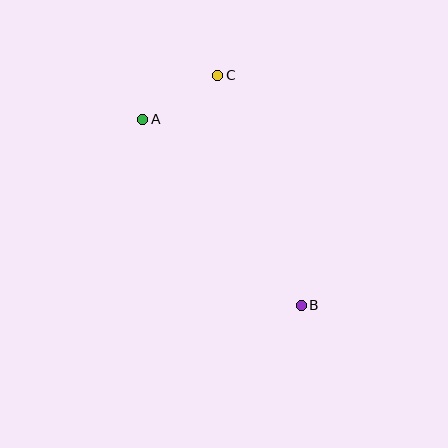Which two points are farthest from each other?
Points B and C are farthest from each other.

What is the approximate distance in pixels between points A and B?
The distance between A and B is approximately 244 pixels.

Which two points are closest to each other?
Points A and C are closest to each other.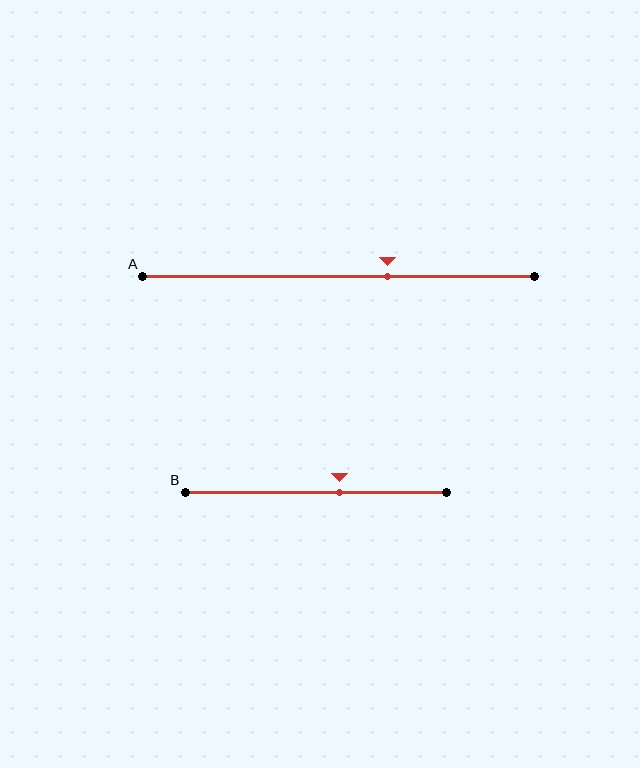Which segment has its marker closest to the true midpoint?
Segment B has its marker closest to the true midpoint.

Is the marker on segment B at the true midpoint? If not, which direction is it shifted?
No, the marker on segment B is shifted to the right by about 9% of the segment length.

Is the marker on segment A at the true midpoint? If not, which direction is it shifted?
No, the marker on segment A is shifted to the right by about 12% of the segment length.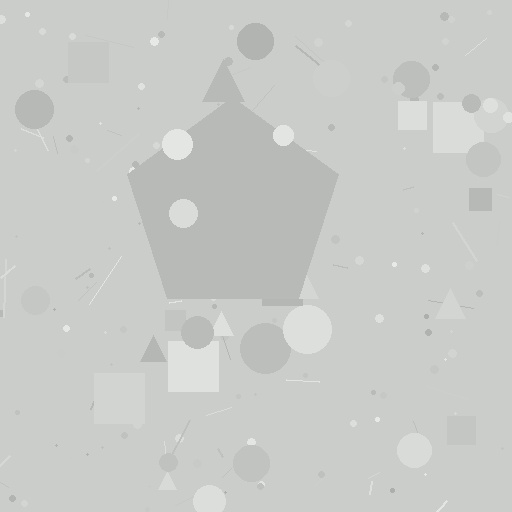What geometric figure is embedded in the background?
A pentagon is embedded in the background.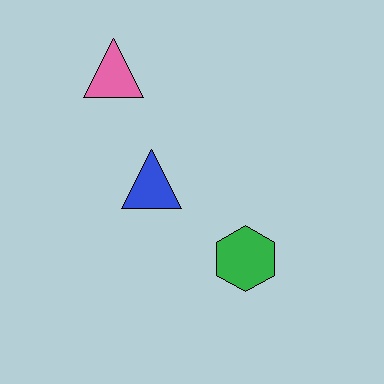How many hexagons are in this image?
There is 1 hexagon.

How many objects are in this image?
There are 3 objects.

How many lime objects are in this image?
There are no lime objects.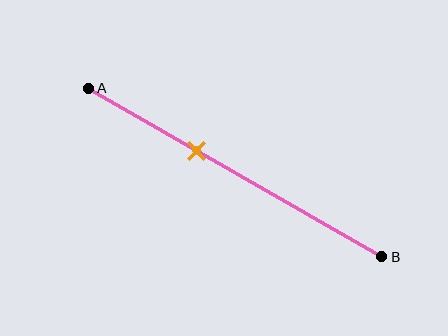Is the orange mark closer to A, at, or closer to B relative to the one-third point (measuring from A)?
The orange mark is closer to point B than the one-third point of segment AB.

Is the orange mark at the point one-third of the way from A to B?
No, the mark is at about 35% from A, not at the 33% one-third point.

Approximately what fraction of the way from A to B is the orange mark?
The orange mark is approximately 35% of the way from A to B.